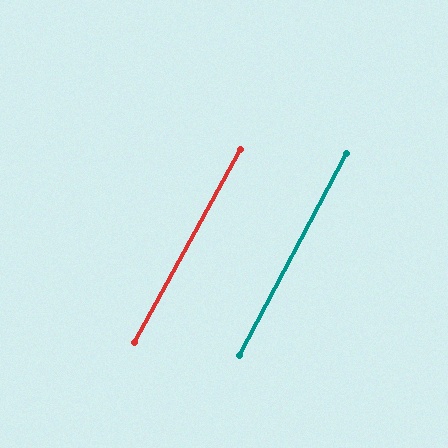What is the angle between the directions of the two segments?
Approximately 1 degree.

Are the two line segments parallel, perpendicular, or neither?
Parallel — their directions differ by only 0.6°.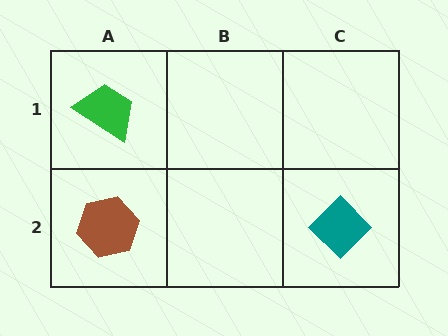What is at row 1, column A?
A green trapezoid.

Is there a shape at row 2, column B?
No, that cell is empty.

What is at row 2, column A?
A brown hexagon.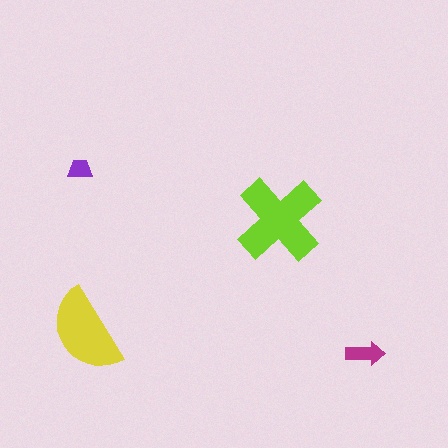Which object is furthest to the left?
The purple trapezoid is leftmost.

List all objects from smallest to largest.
The purple trapezoid, the magenta arrow, the yellow semicircle, the lime cross.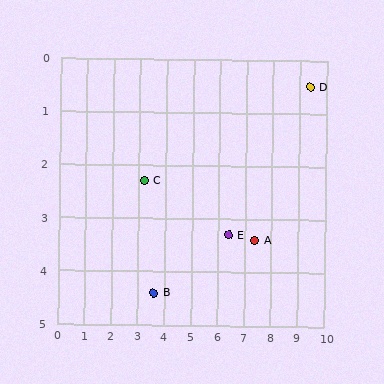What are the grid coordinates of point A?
Point A is at approximately (7.4, 3.4).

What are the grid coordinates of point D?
Point D is at approximately (9.4, 0.5).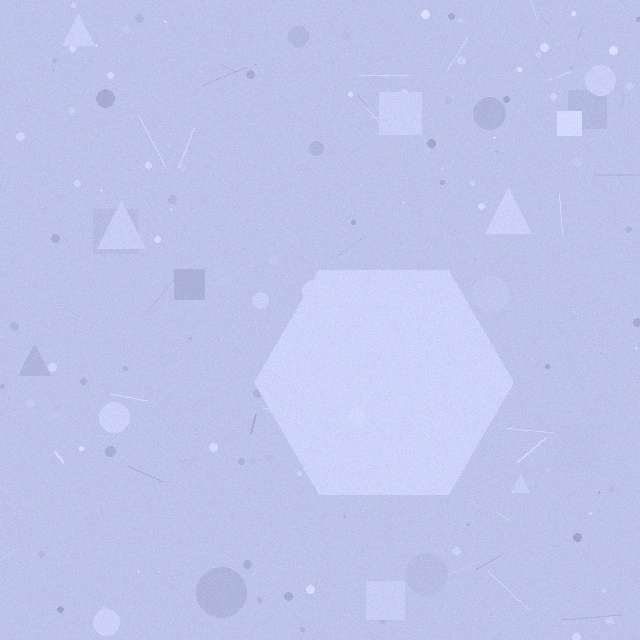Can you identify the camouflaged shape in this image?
The camouflaged shape is a hexagon.